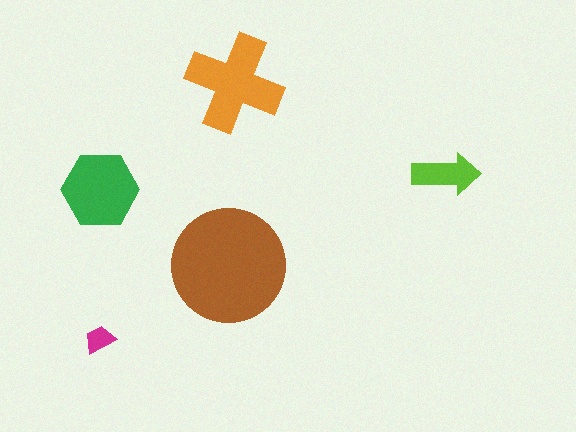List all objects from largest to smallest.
The brown circle, the orange cross, the green hexagon, the lime arrow, the magenta trapezoid.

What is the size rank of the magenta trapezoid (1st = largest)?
5th.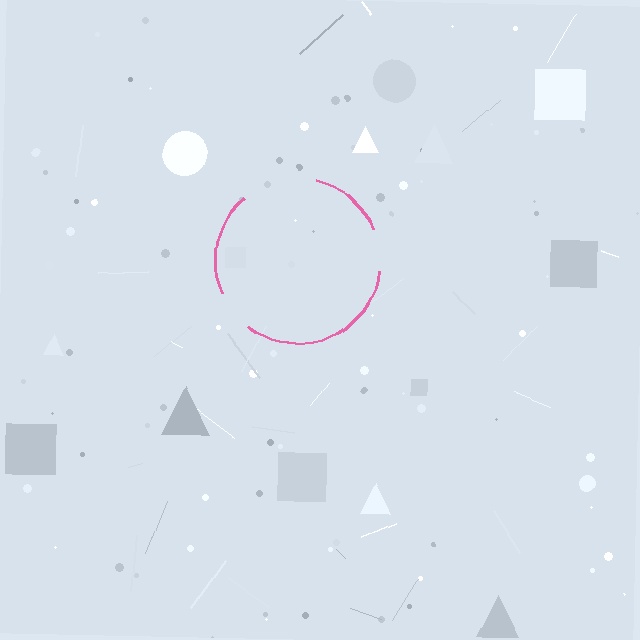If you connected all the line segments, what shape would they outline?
They would outline a circle.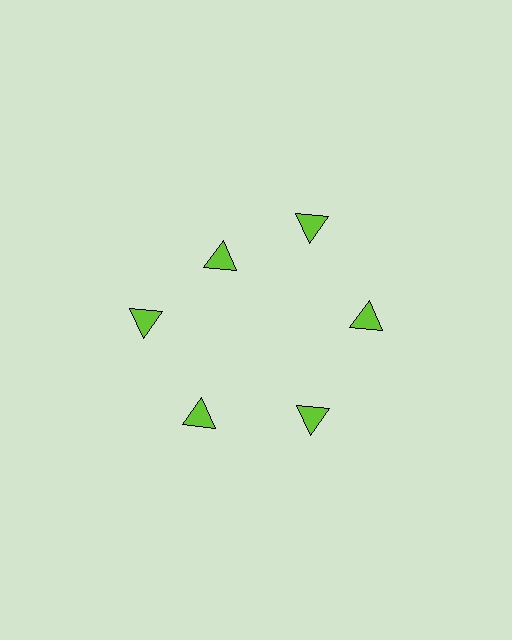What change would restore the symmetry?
The symmetry would be restored by moving it outward, back onto the ring so that all 6 triangles sit at equal angles and equal distance from the center.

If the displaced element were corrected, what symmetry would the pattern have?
It would have 6-fold rotational symmetry — the pattern would map onto itself every 60 degrees.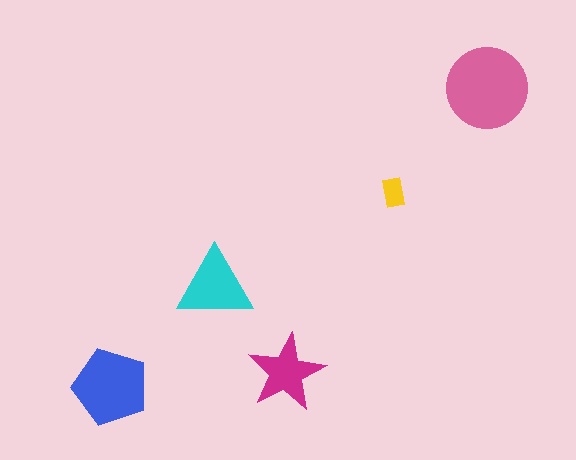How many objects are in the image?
There are 5 objects in the image.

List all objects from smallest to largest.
The yellow rectangle, the magenta star, the cyan triangle, the blue pentagon, the pink circle.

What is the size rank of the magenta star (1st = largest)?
4th.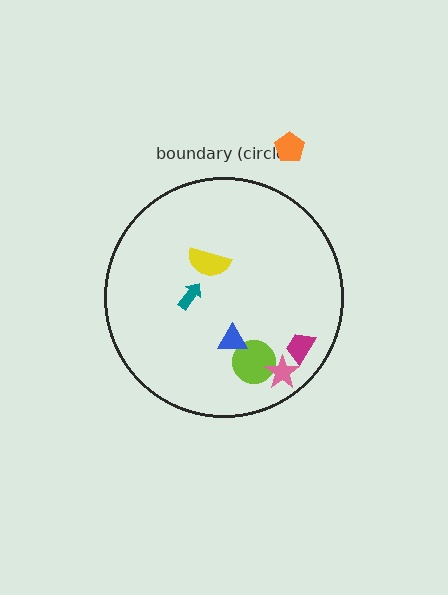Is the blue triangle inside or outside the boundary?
Inside.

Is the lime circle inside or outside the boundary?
Inside.